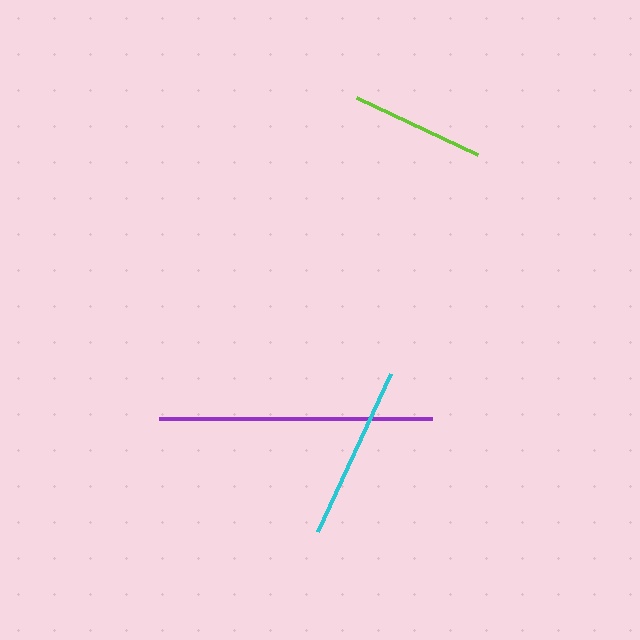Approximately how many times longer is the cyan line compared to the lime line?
The cyan line is approximately 1.3 times the length of the lime line.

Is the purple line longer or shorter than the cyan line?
The purple line is longer than the cyan line.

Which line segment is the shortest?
The lime line is the shortest at approximately 134 pixels.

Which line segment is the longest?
The purple line is the longest at approximately 273 pixels.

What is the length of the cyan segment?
The cyan segment is approximately 175 pixels long.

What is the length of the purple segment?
The purple segment is approximately 273 pixels long.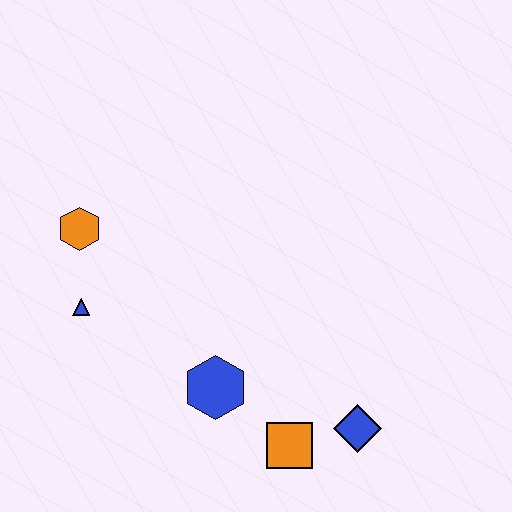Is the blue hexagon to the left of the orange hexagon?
No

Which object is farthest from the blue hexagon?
The orange hexagon is farthest from the blue hexagon.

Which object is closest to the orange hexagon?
The blue triangle is closest to the orange hexagon.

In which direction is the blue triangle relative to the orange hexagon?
The blue triangle is below the orange hexagon.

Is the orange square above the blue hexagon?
No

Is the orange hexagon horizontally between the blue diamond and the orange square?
No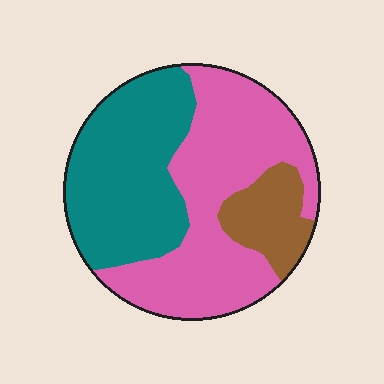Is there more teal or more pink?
Pink.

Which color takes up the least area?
Brown, at roughly 15%.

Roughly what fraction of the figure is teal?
Teal covers roughly 40% of the figure.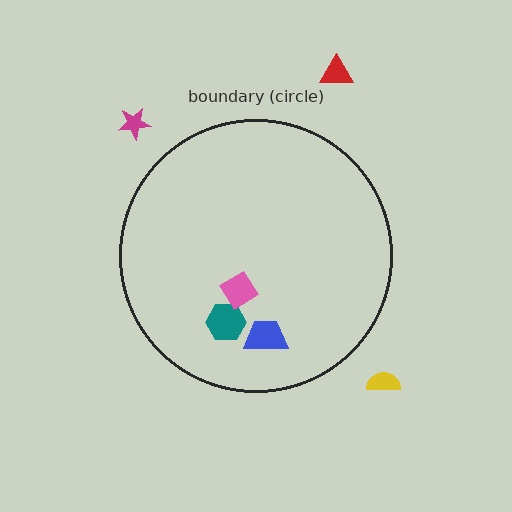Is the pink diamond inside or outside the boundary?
Inside.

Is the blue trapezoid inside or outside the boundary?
Inside.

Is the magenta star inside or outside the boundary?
Outside.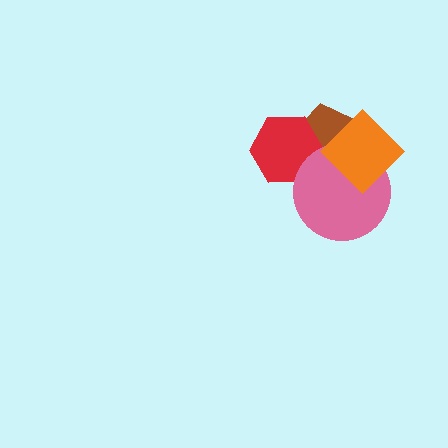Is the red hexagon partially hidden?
Yes, it is partially covered by another shape.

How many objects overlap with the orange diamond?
2 objects overlap with the orange diamond.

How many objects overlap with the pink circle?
3 objects overlap with the pink circle.